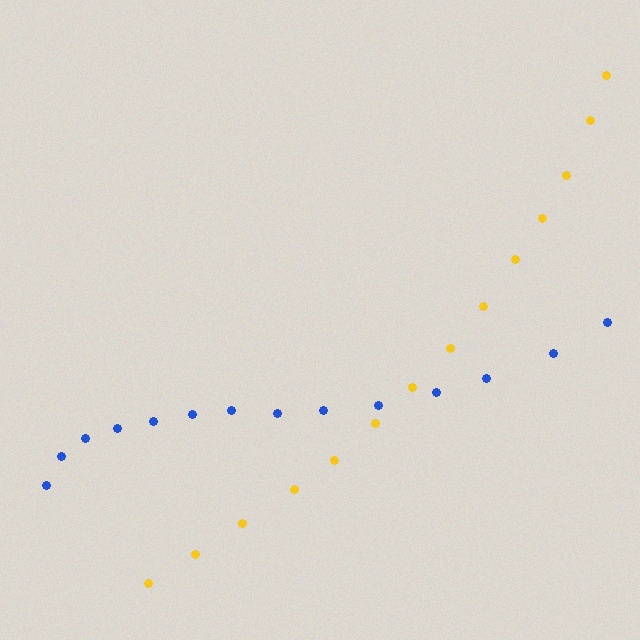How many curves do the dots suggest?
There are 2 distinct paths.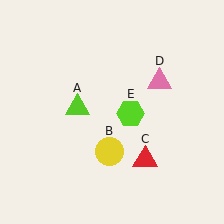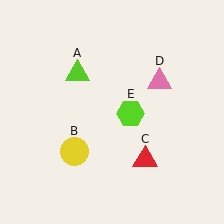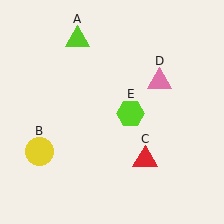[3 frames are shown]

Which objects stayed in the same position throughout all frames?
Red triangle (object C) and pink triangle (object D) and lime hexagon (object E) remained stationary.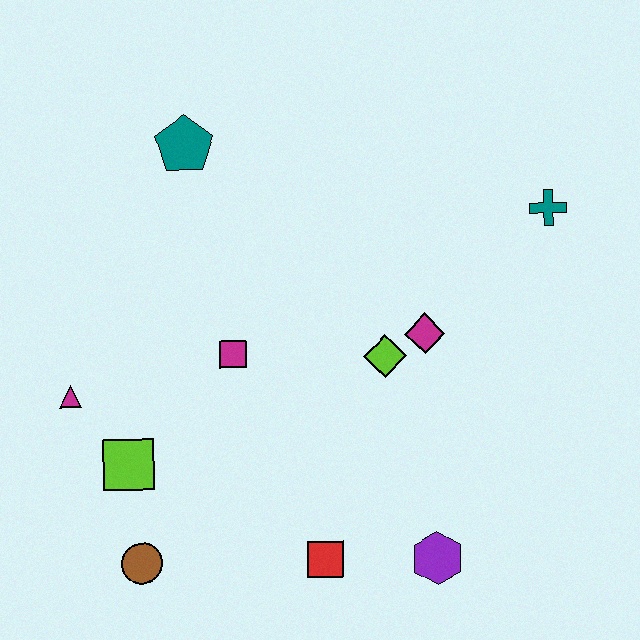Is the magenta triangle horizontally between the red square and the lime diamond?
No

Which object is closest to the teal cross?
The magenta diamond is closest to the teal cross.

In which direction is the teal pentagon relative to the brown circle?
The teal pentagon is above the brown circle.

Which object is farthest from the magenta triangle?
The teal cross is farthest from the magenta triangle.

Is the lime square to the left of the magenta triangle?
No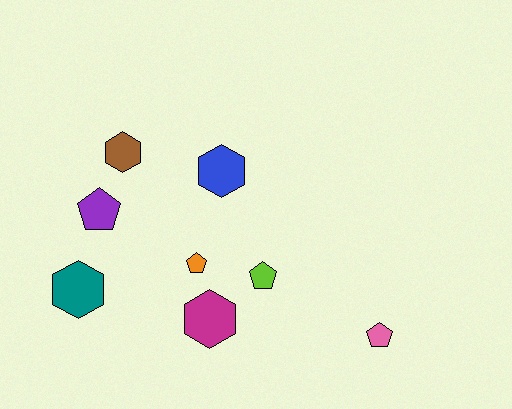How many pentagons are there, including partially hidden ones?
There are 4 pentagons.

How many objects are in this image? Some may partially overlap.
There are 8 objects.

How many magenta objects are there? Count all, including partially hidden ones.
There is 1 magenta object.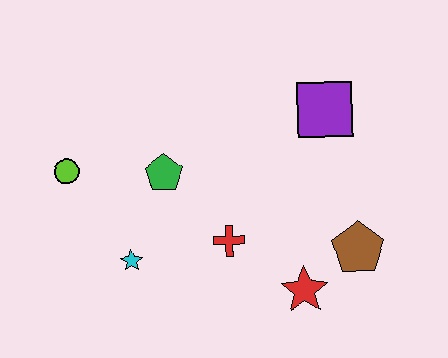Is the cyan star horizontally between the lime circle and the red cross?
Yes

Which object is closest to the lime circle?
The green pentagon is closest to the lime circle.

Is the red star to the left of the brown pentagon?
Yes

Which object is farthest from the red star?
The lime circle is farthest from the red star.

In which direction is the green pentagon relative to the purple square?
The green pentagon is to the left of the purple square.